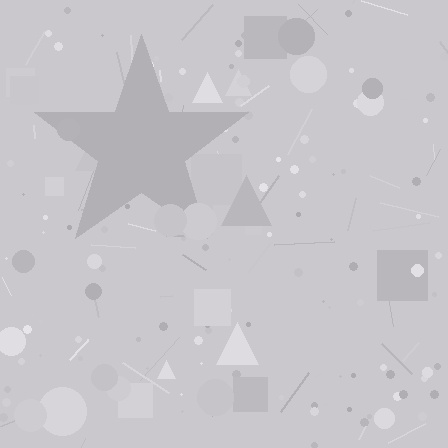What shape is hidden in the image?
A star is hidden in the image.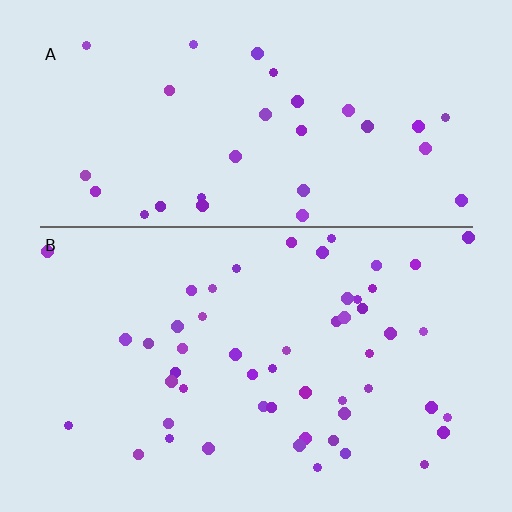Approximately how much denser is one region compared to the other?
Approximately 1.7× — region B over region A.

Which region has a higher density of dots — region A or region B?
B (the bottom).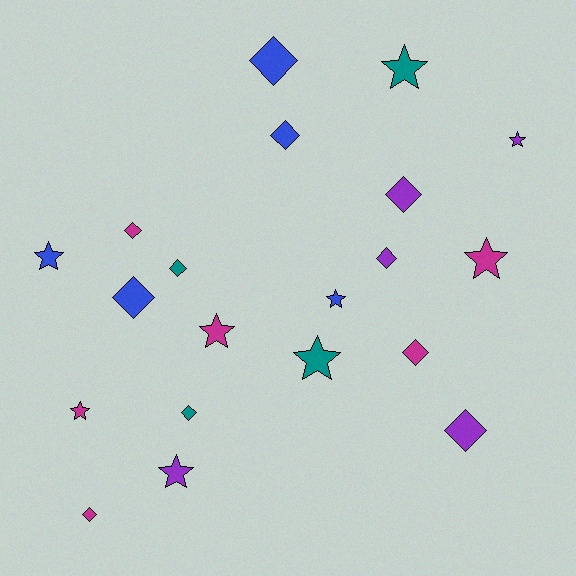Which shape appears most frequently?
Diamond, with 11 objects.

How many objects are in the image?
There are 20 objects.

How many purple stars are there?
There are 2 purple stars.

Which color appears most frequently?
Magenta, with 6 objects.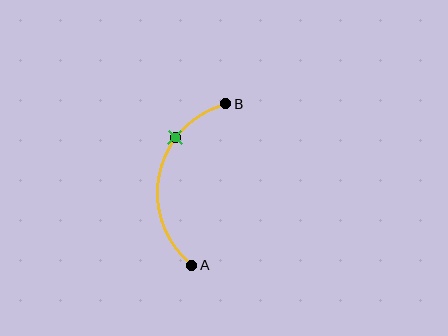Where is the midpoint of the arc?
The arc midpoint is the point on the curve farthest from the straight line joining A and B. It sits to the left of that line.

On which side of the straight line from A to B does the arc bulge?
The arc bulges to the left of the straight line connecting A and B.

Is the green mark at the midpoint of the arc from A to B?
No. The green mark lies on the arc but is closer to endpoint B. The arc midpoint would be at the point on the curve equidistant along the arc from both A and B.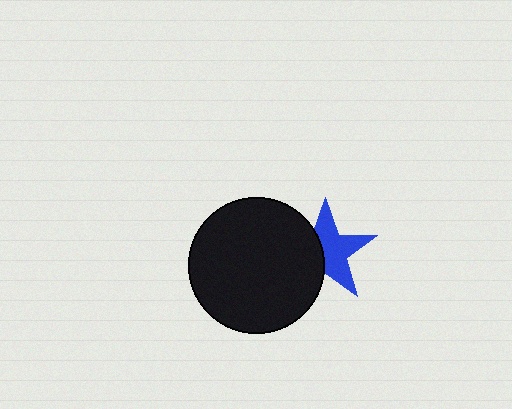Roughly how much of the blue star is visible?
About half of it is visible (roughly 60%).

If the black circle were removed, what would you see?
You would see the complete blue star.